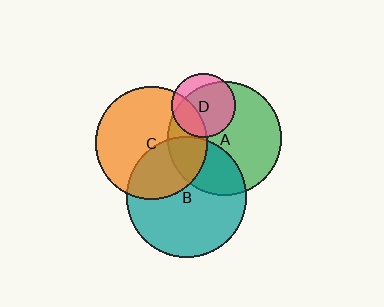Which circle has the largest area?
Circle B (teal).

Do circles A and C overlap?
Yes.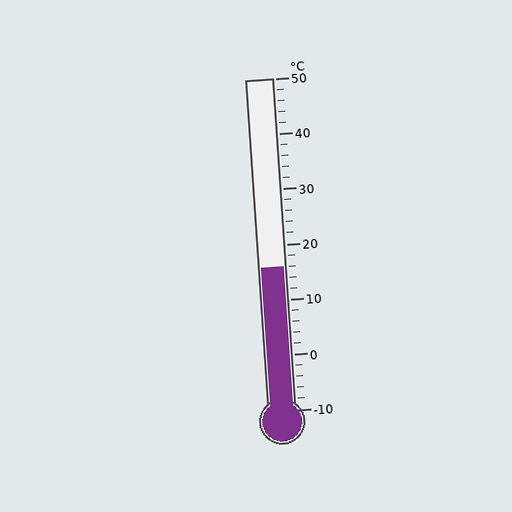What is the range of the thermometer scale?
The thermometer scale ranges from -10°C to 50°C.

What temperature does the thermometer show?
The thermometer shows approximately 16°C.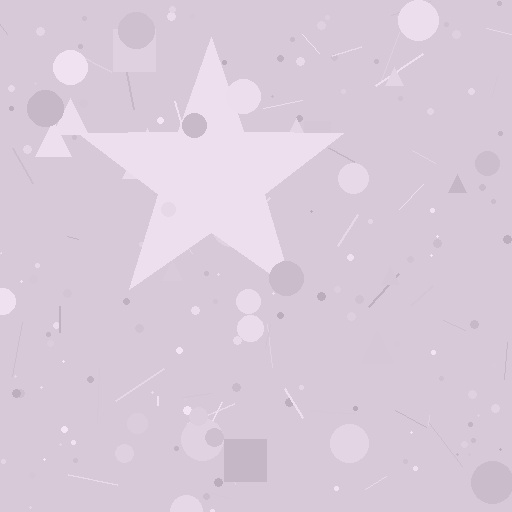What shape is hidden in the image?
A star is hidden in the image.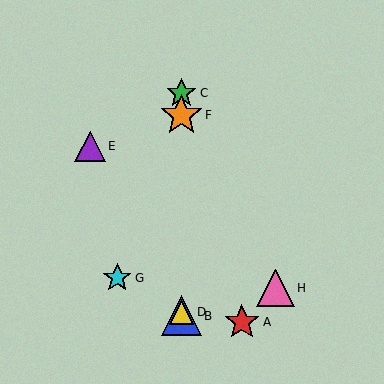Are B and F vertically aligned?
Yes, both are at x≈181.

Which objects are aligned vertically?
Objects B, C, D, F are aligned vertically.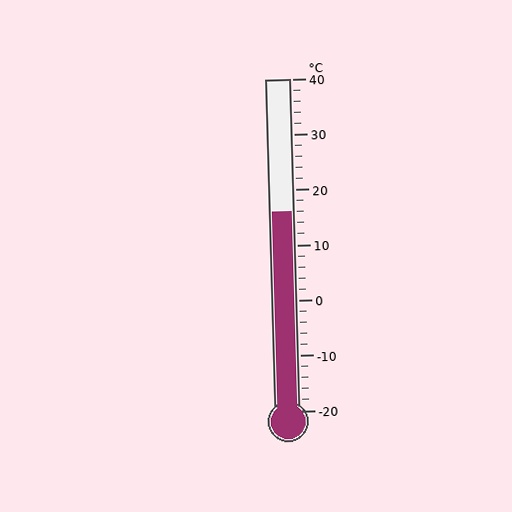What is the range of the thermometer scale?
The thermometer scale ranges from -20°C to 40°C.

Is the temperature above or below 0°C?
The temperature is above 0°C.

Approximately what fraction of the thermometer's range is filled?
The thermometer is filled to approximately 60% of its range.